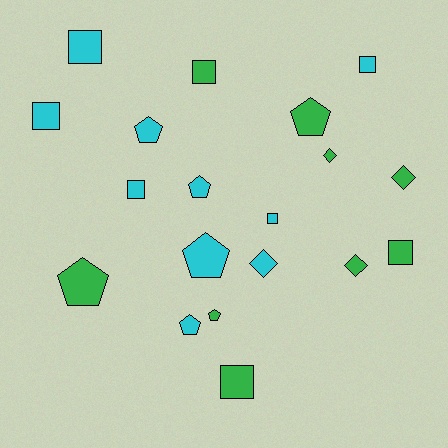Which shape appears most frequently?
Square, with 8 objects.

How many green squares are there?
There are 3 green squares.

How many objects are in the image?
There are 19 objects.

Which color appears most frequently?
Cyan, with 10 objects.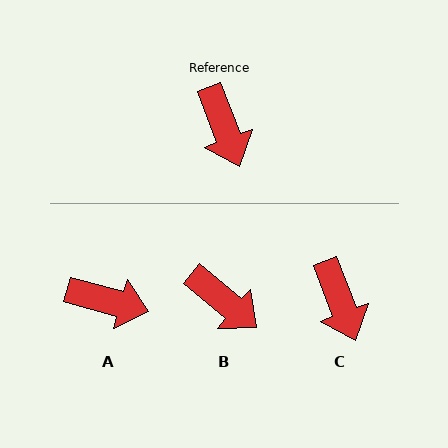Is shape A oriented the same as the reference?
No, it is off by about 54 degrees.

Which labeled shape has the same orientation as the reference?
C.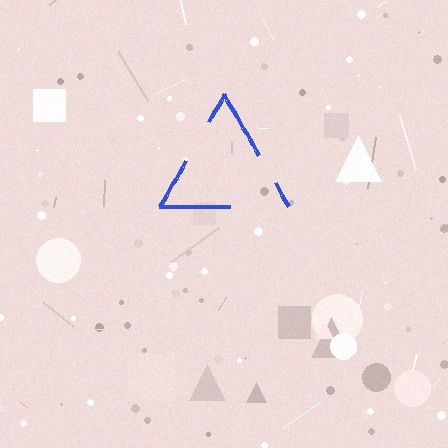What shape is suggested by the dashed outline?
The dashed outline suggests a triangle.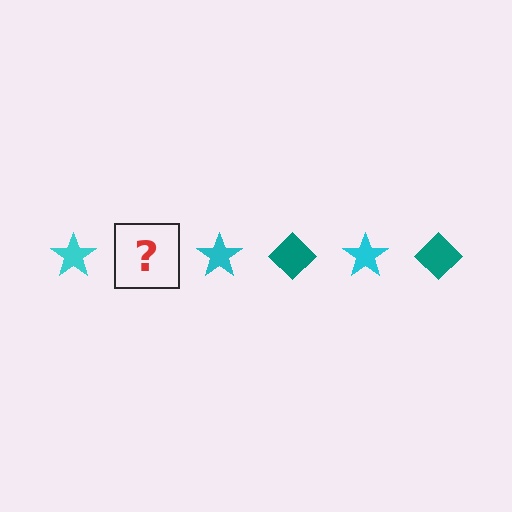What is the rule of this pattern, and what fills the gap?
The rule is that the pattern alternates between cyan star and teal diamond. The gap should be filled with a teal diamond.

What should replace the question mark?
The question mark should be replaced with a teal diamond.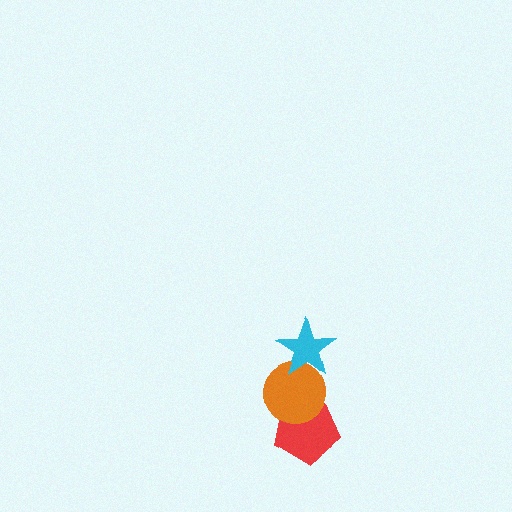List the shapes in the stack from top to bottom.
From top to bottom: the cyan star, the orange circle, the red pentagon.